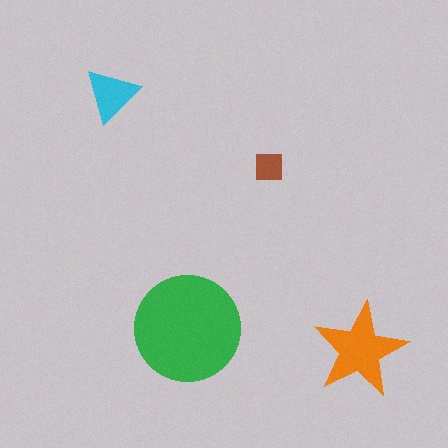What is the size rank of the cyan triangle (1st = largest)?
3rd.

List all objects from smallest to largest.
The brown square, the cyan triangle, the orange star, the green circle.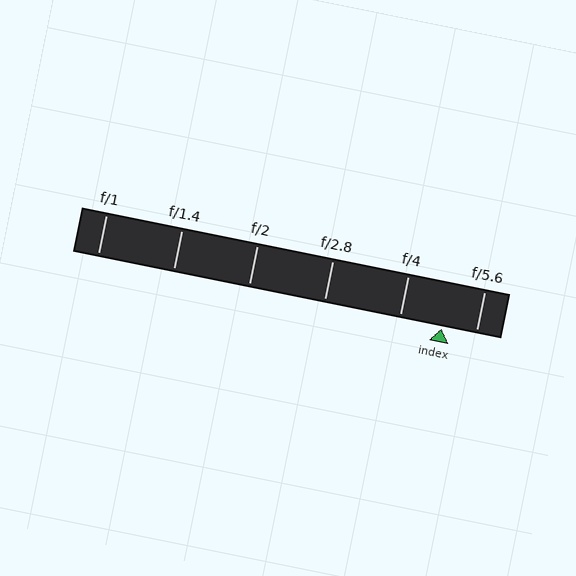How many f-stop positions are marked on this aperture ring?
There are 6 f-stop positions marked.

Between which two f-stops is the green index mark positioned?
The index mark is between f/4 and f/5.6.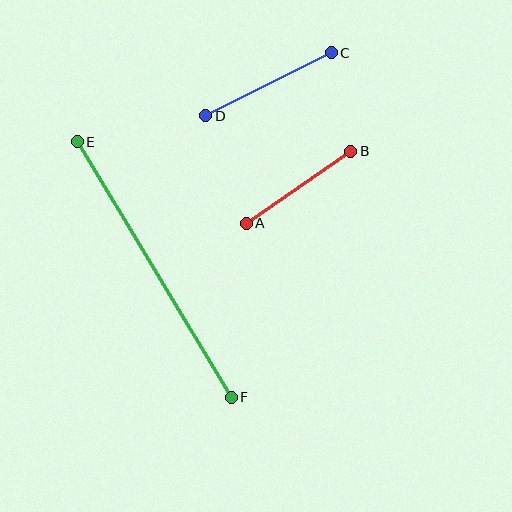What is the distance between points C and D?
The distance is approximately 141 pixels.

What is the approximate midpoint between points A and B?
The midpoint is at approximately (299, 187) pixels.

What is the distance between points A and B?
The distance is approximately 127 pixels.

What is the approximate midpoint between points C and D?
The midpoint is at approximately (268, 84) pixels.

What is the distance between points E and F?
The distance is approximately 298 pixels.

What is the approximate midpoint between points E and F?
The midpoint is at approximately (154, 269) pixels.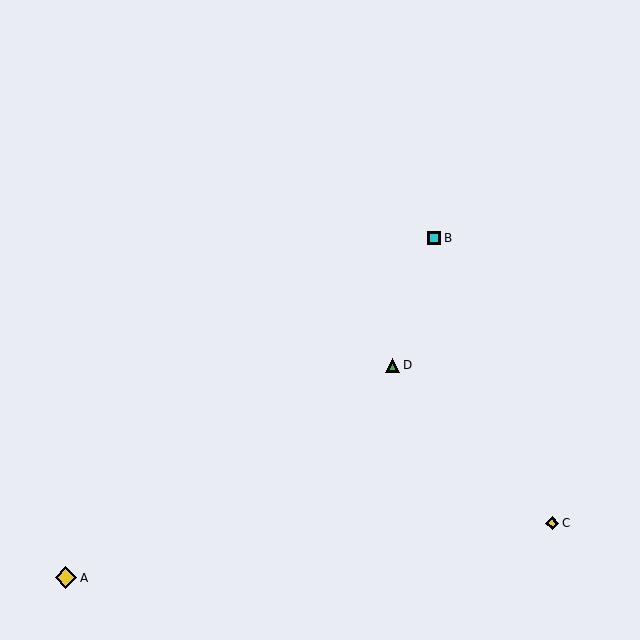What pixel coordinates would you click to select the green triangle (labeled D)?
Click at (393, 365) to select the green triangle D.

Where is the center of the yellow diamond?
The center of the yellow diamond is at (552, 523).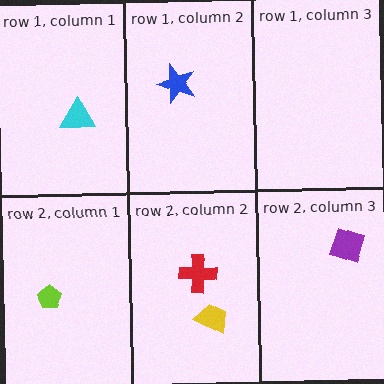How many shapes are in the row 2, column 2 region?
2.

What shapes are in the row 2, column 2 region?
The red cross, the yellow trapezoid.